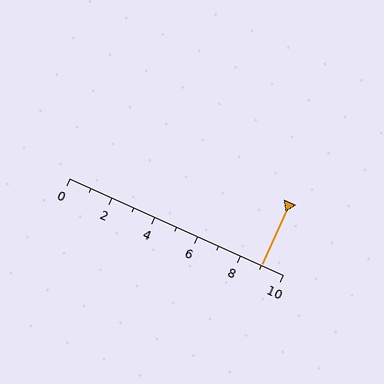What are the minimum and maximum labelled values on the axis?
The axis runs from 0 to 10.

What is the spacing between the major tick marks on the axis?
The major ticks are spaced 2 apart.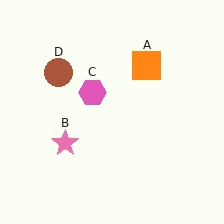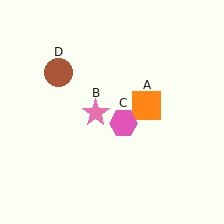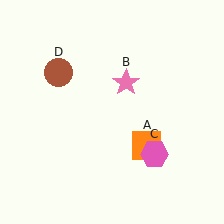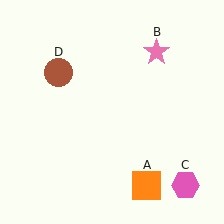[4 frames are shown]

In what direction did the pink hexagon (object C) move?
The pink hexagon (object C) moved down and to the right.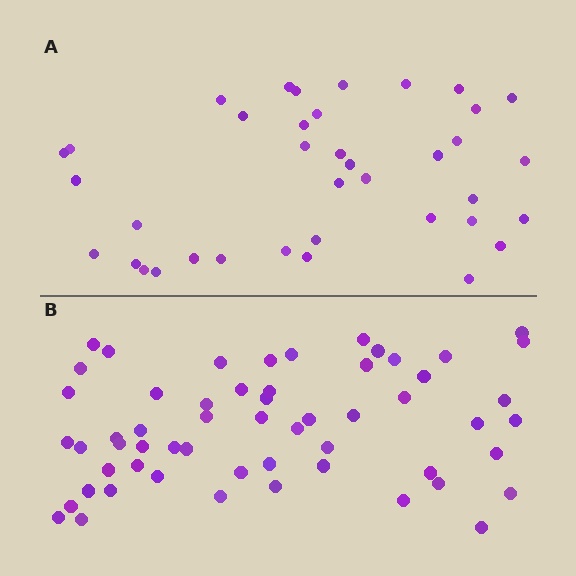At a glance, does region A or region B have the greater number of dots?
Region B (the bottom region) has more dots.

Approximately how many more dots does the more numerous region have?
Region B has approximately 20 more dots than region A.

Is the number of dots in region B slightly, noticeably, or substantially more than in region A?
Region B has substantially more. The ratio is roughly 1.5 to 1.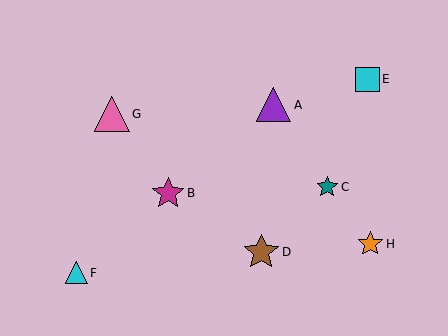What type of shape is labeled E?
Shape E is a cyan square.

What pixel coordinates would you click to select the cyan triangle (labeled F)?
Click at (77, 273) to select the cyan triangle F.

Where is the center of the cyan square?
The center of the cyan square is at (367, 79).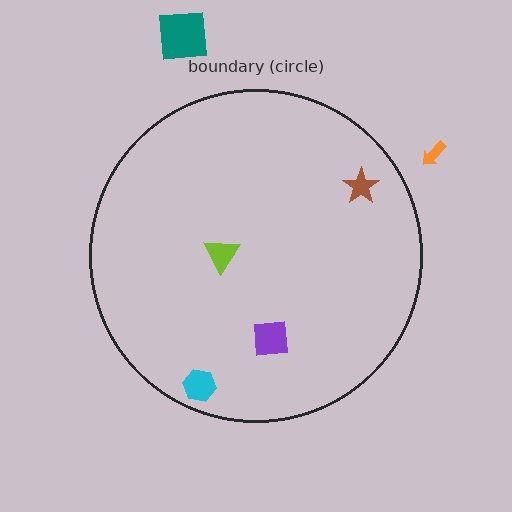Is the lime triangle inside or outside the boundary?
Inside.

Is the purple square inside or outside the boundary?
Inside.